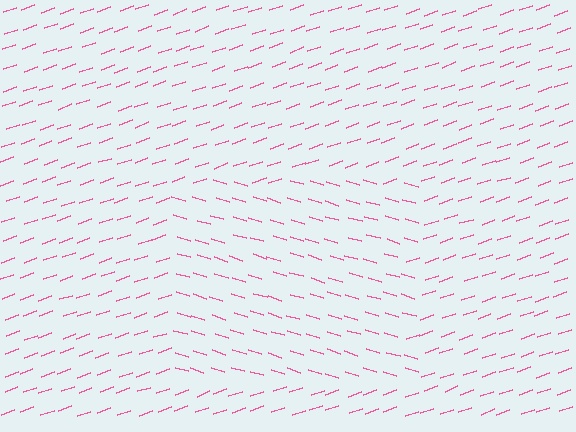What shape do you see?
I see a rectangle.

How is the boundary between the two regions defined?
The boundary is defined purely by a change in line orientation (approximately 36 degrees difference). All lines are the same color and thickness.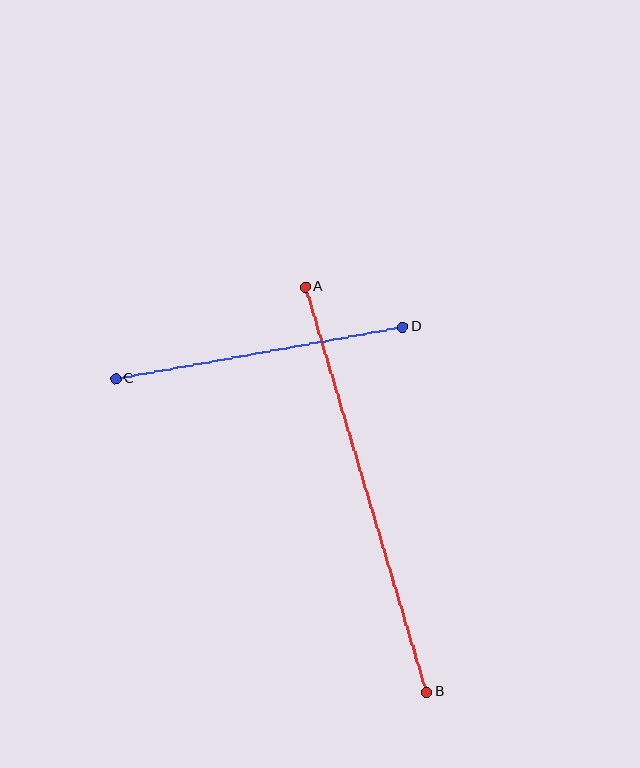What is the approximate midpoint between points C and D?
The midpoint is at approximately (259, 353) pixels.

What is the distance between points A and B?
The distance is approximately 423 pixels.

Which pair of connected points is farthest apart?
Points A and B are farthest apart.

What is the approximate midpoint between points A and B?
The midpoint is at approximately (366, 490) pixels.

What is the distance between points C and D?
The distance is approximately 292 pixels.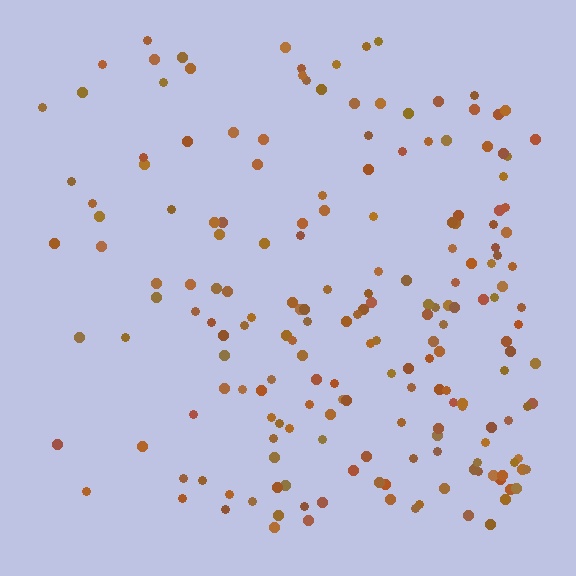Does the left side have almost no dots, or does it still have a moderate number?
Still a moderate number, just noticeably fewer than the right.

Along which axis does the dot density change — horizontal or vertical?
Horizontal.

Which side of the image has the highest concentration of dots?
The right.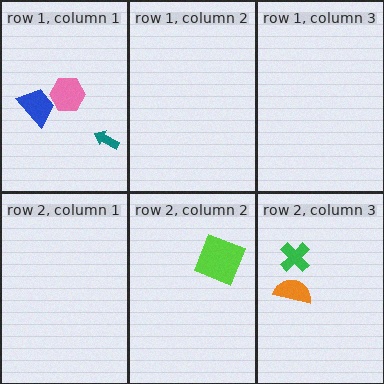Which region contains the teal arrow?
The row 1, column 1 region.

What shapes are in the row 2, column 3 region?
The green cross, the orange semicircle.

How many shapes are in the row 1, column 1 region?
3.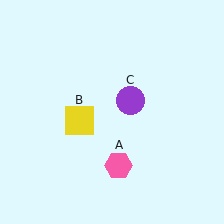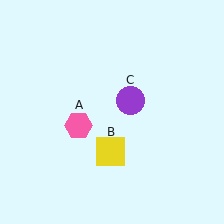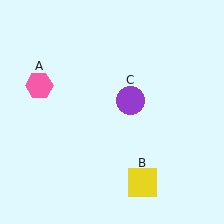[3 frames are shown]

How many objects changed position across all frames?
2 objects changed position: pink hexagon (object A), yellow square (object B).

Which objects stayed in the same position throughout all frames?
Purple circle (object C) remained stationary.